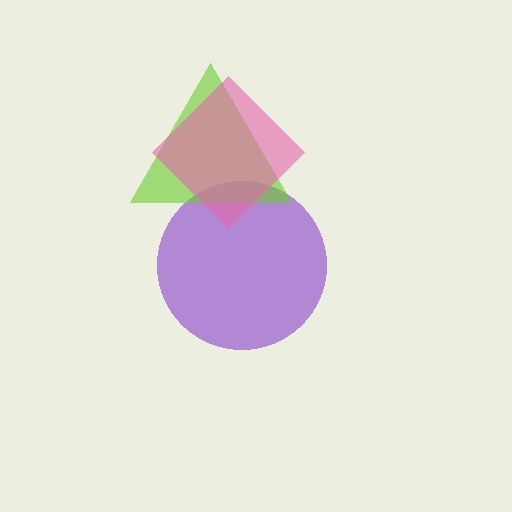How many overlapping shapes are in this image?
There are 3 overlapping shapes in the image.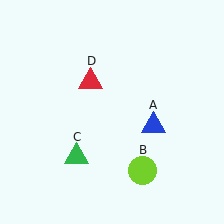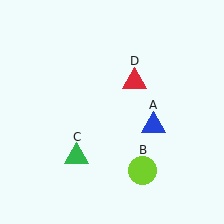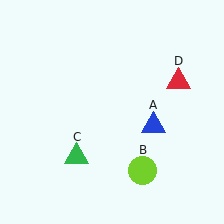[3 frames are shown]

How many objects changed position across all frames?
1 object changed position: red triangle (object D).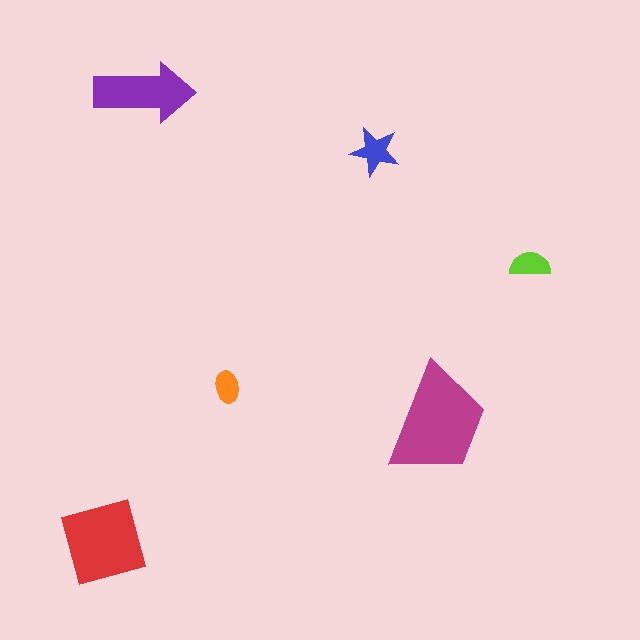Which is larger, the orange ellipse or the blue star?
The blue star.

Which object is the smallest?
The orange ellipse.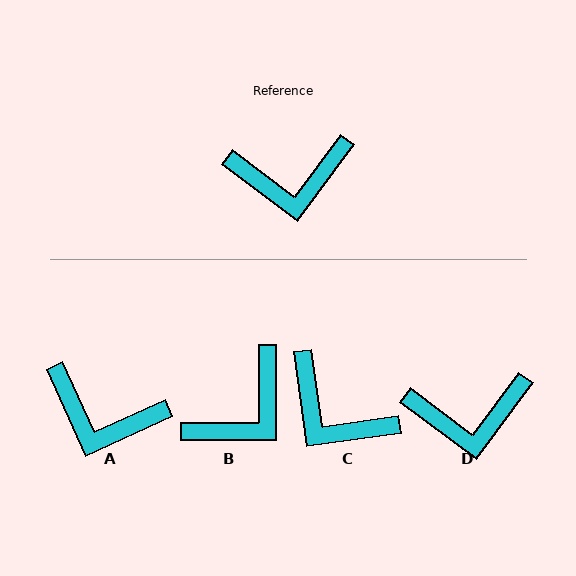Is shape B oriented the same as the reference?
No, it is off by about 37 degrees.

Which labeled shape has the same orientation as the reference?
D.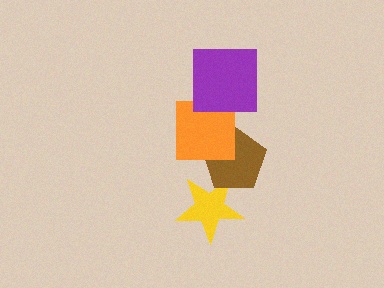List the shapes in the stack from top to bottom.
From top to bottom: the purple square, the orange square, the brown pentagon, the yellow star.